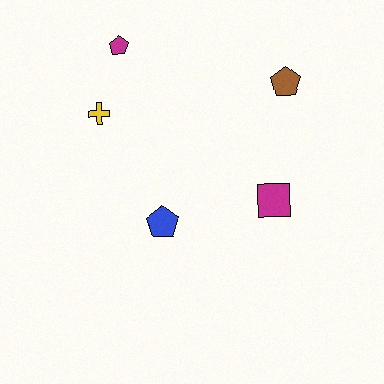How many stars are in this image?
There are no stars.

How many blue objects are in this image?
There is 1 blue object.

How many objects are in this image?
There are 5 objects.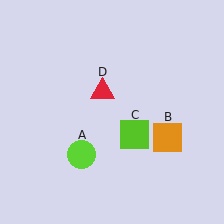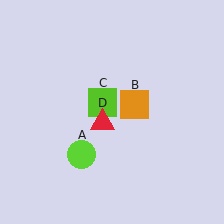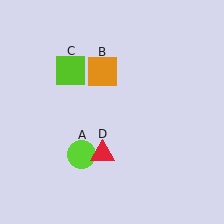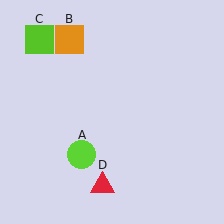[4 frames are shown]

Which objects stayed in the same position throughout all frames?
Lime circle (object A) remained stationary.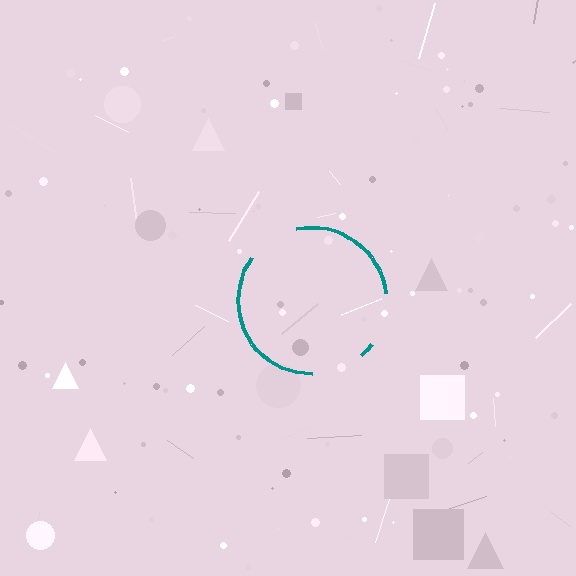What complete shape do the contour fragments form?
The contour fragments form a circle.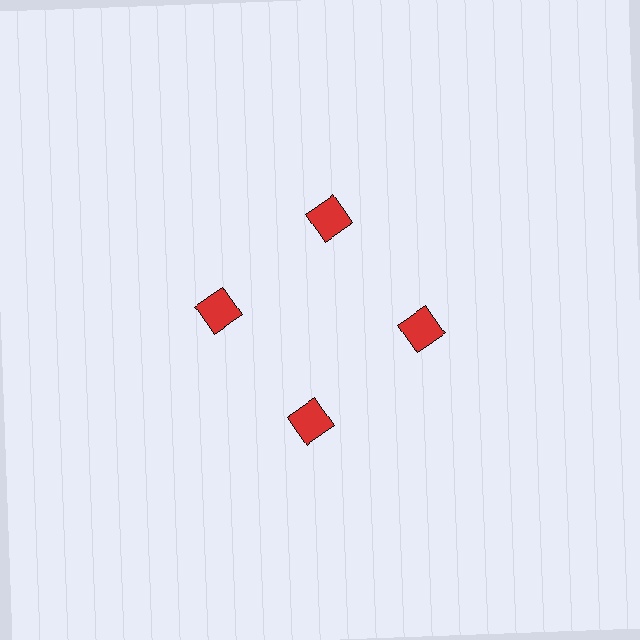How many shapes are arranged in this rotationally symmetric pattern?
There are 4 shapes, arranged in 4 groups of 1.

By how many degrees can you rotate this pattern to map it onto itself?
The pattern maps onto itself every 90 degrees of rotation.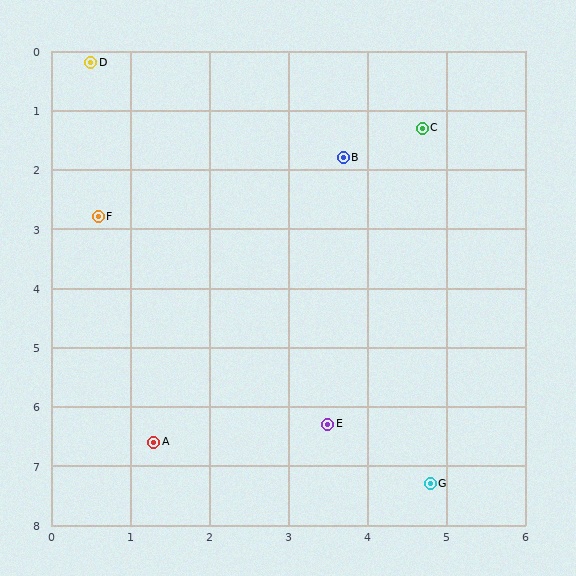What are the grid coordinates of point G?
Point G is at approximately (4.8, 7.3).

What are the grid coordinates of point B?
Point B is at approximately (3.7, 1.8).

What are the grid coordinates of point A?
Point A is at approximately (1.3, 6.6).